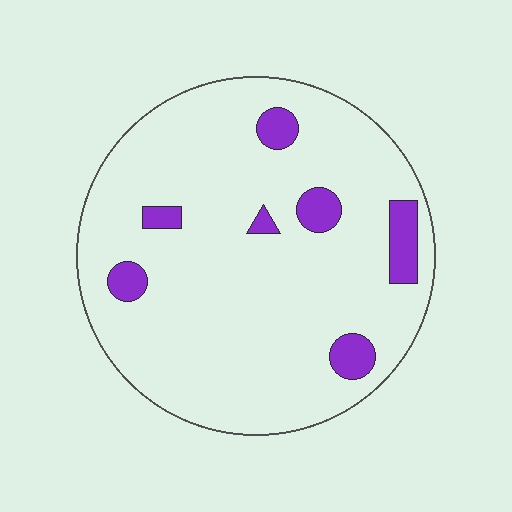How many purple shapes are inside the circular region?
7.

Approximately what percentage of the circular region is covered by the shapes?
Approximately 10%.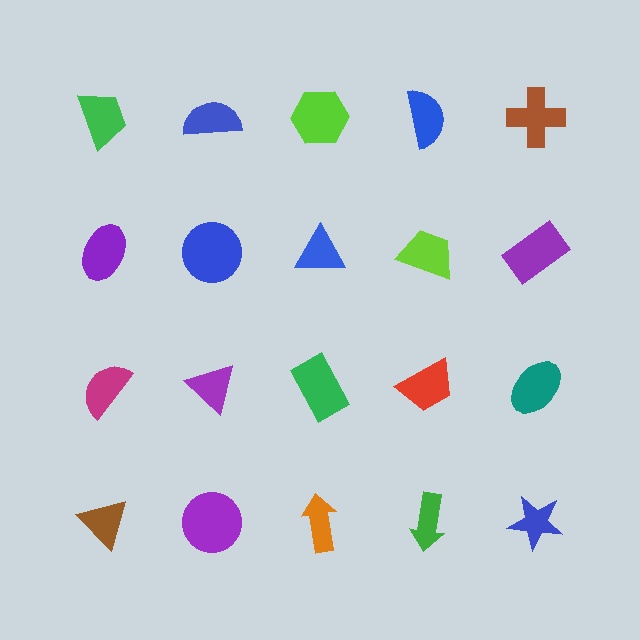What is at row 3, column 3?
A green rectangle.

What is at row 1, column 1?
A green trapezoid.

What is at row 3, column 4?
A red trapezoid.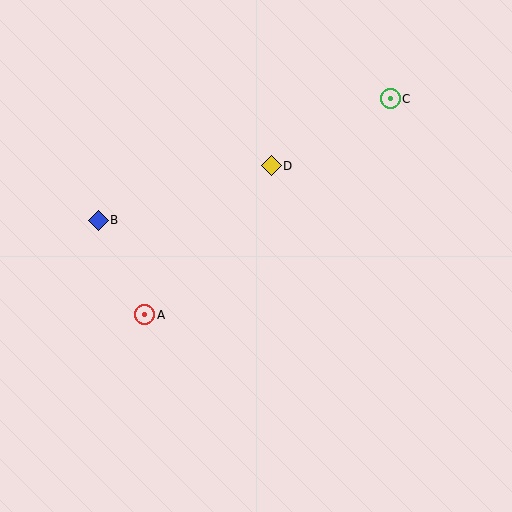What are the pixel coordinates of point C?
Point C is at (390, 99).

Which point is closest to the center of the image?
Point D at (271, 166) is closest to the center.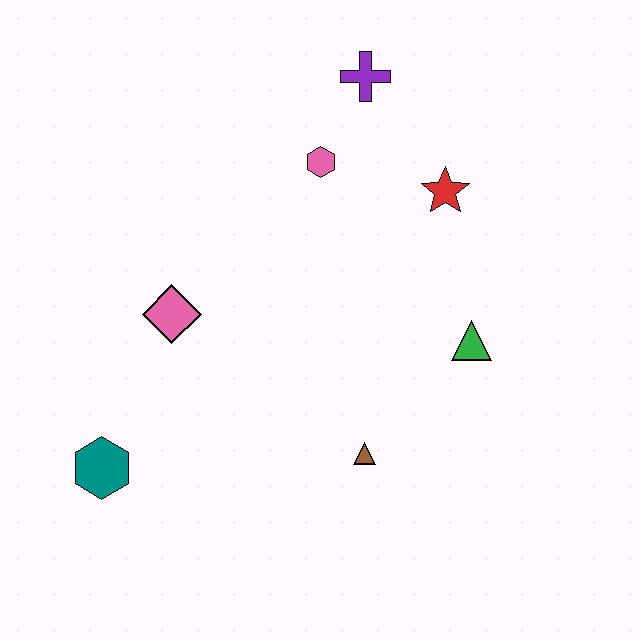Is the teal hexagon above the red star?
No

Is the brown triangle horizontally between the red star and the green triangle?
No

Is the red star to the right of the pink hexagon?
Yes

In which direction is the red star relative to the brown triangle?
The red star is above the brown triangle.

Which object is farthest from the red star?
The teal hexagon is farthest from the red star.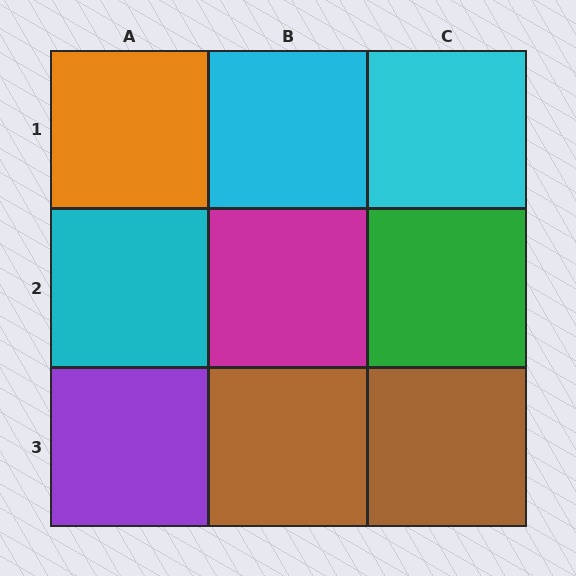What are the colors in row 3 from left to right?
Purple, brown, brown.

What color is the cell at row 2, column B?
Magenta.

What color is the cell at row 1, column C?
Cyan.